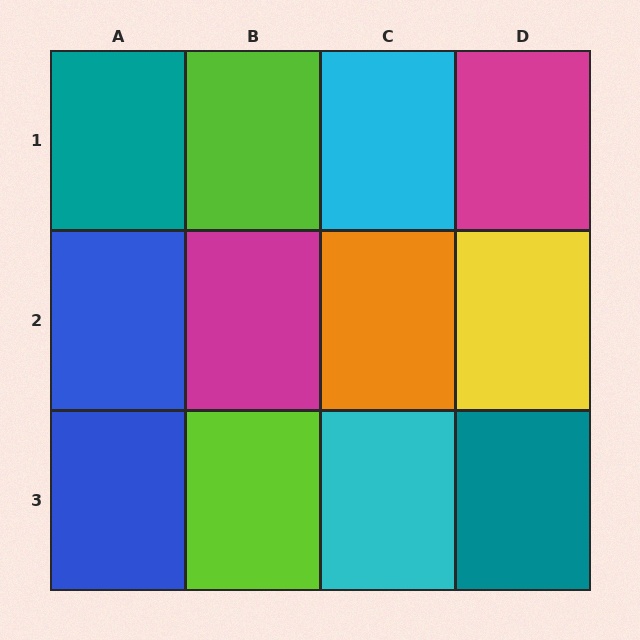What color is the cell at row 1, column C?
Cyan.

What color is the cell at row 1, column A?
Teal.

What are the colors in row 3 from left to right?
Blue, lime, cyan, teal.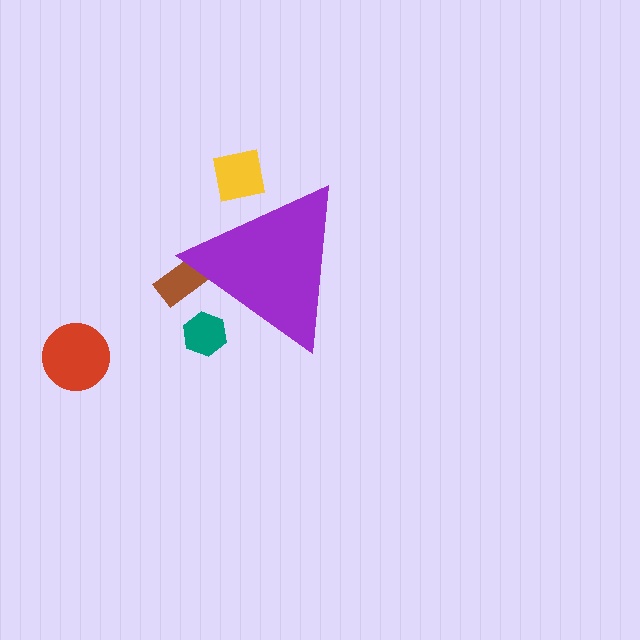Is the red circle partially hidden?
No, the red circle is fully visible.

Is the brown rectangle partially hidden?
Yes, the brown rectangle is partially hidden behind the purple triangle.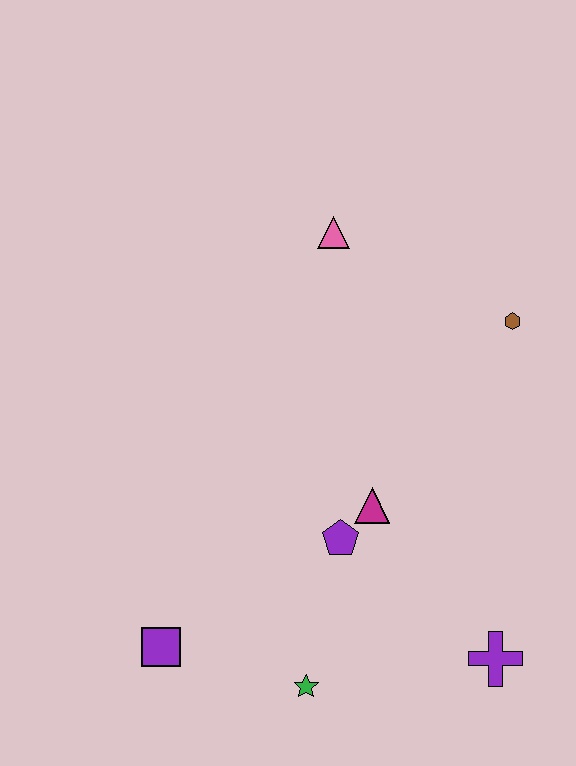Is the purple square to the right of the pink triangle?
No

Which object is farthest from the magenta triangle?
The pink triangle is farthest from the magenta triangle.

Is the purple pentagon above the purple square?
Yes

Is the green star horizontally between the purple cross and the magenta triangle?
No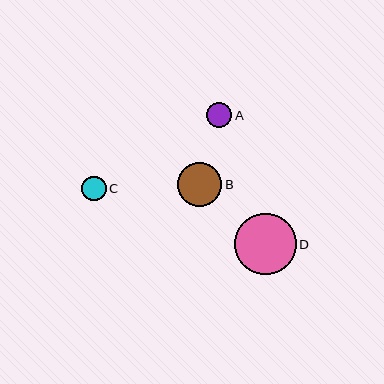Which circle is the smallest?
Circle C is the smallest with a size of approximately 24 pixels.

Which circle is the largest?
Circle D is the largest with a size of approximately 62 pixels.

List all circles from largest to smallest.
From largest to smallest: D, B, A, C.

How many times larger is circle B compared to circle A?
Circle B is approximately 1.8 times the size of circle A.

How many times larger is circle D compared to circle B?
Circle D is approximately 1.4 times the size of circle B.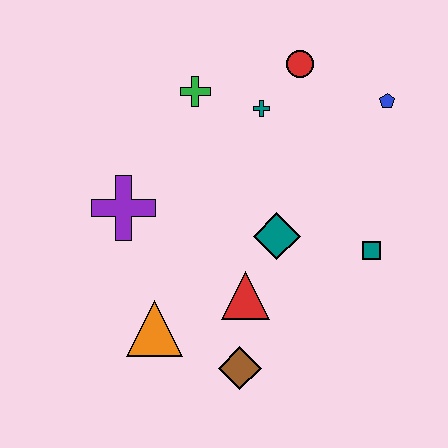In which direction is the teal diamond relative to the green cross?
The teal diamond is below the green cross.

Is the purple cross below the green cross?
Yes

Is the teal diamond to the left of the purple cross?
No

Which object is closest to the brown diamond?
The red triangle is closest to the brown diamond.